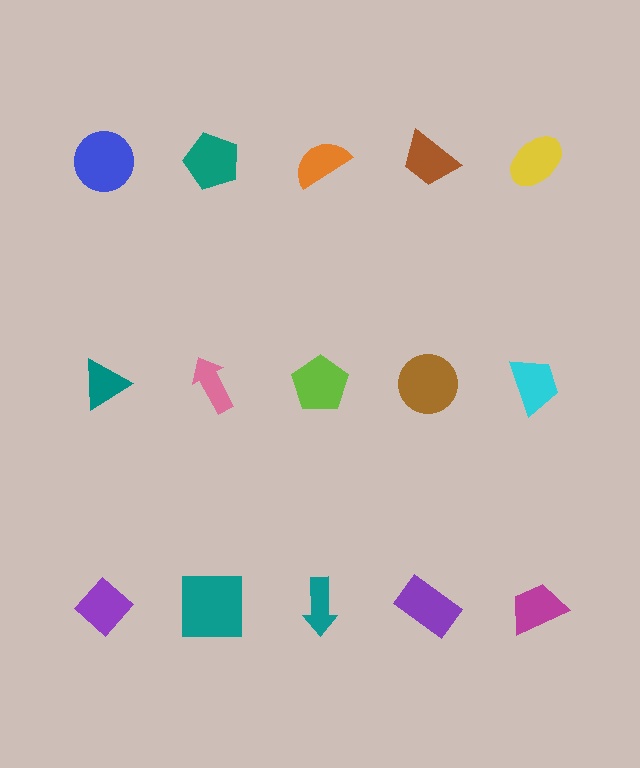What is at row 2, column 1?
A teal triangle.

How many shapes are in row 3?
5 shapes.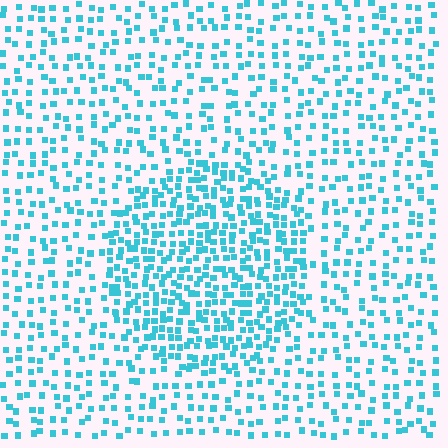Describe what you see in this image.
The image contains small cyan elements arranged at two different densities. A circle-shaped region is visible where the elements are more densely packed than the surrounding area.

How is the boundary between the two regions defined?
The boundary is defined by a change in element density (approximately 1.9x ratio). All elements are the same color, size, and shape.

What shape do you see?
I see a circle.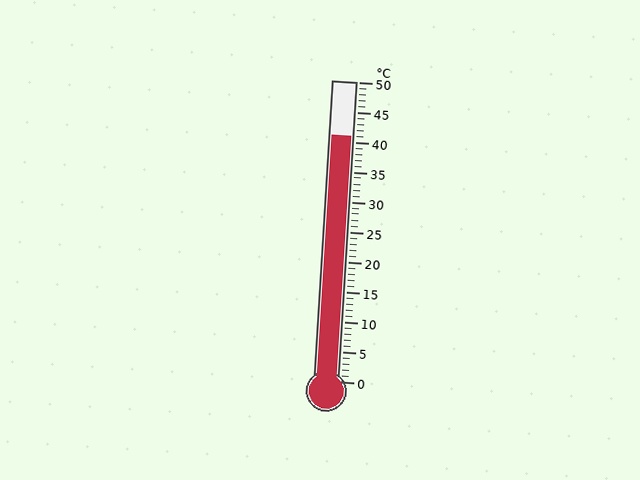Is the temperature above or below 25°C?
The temperature is above 25°C.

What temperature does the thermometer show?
The thermometer shows approximately 41°C.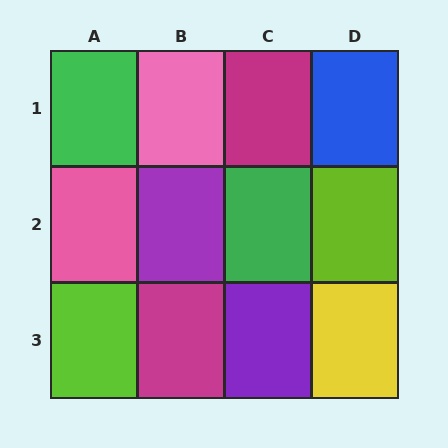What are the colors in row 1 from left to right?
Green, pink, magenta, blue.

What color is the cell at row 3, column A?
Lime.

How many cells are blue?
1 cell is blue.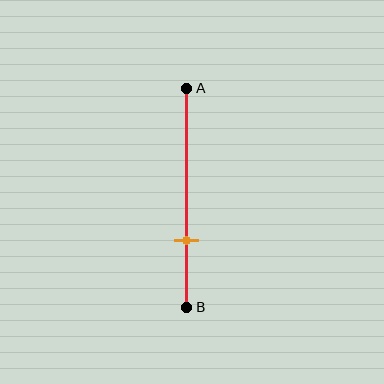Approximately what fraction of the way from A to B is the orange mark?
The orange mark is approximately 70% of the way from A to B.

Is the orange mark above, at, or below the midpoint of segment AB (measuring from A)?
The orange mark is below the midpoint of segment AB.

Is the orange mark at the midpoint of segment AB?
No, the mark is at about 70% from A, not at the 50% midpoint.